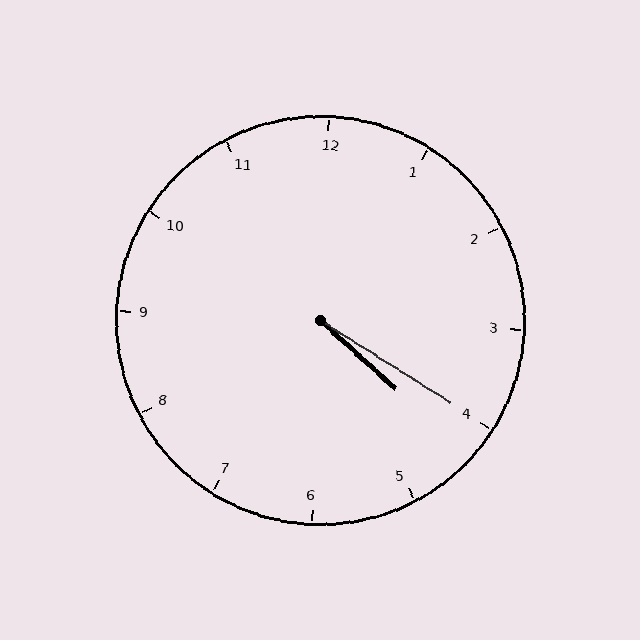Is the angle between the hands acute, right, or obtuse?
It is acute.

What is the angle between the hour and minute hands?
Approximately 10 degrees.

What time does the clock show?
4:20.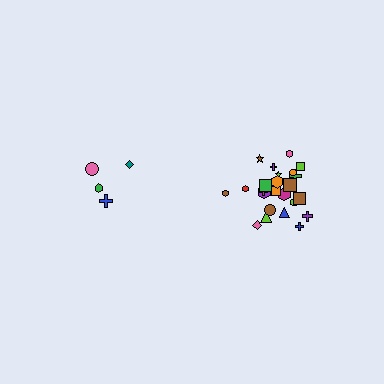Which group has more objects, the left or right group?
The right group.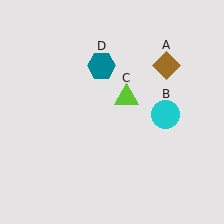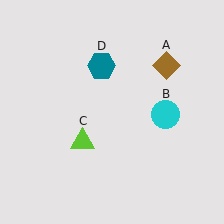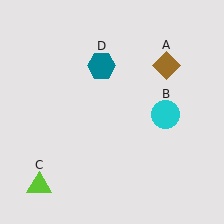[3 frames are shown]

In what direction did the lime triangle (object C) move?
The lime triangle (object C) moved down and to the left.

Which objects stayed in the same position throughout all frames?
Brown diamond (object A) and cyan circle (object B) and teal hexagon (object D) remained stationary.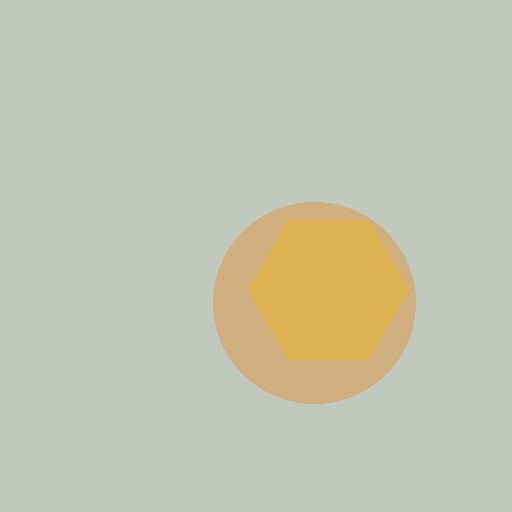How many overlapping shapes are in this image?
There are 2 overlapping shapes in the image.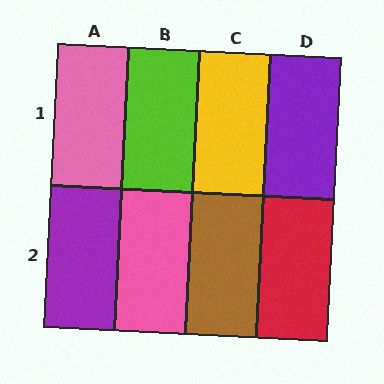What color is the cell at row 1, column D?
Purple.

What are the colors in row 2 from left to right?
Purple, pink, brown, red.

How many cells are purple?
2 cells are purple.